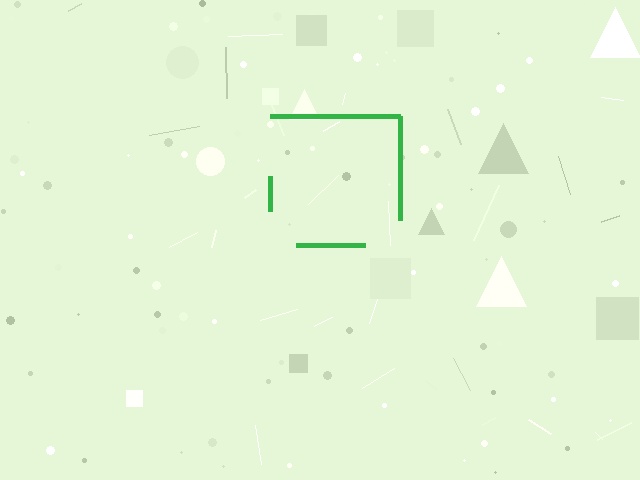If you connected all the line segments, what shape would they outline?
They would outline a square.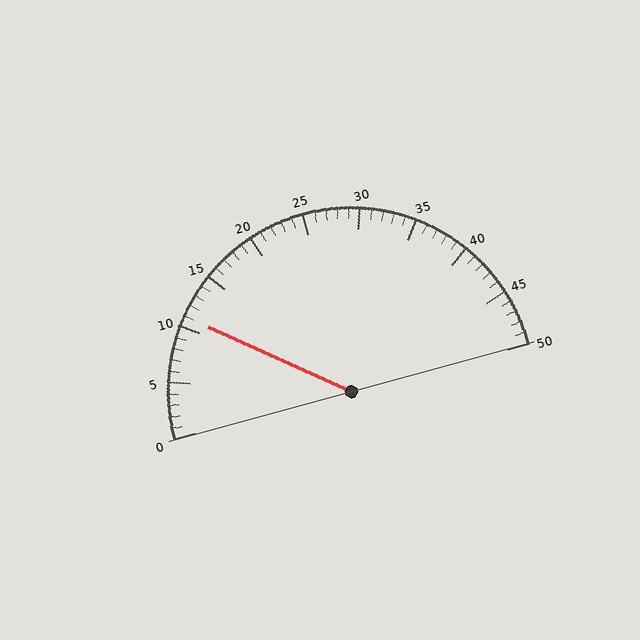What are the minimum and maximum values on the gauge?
The gauge ranges from 0 to 50.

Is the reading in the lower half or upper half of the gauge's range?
The reading is in the lower half of the range (0 to 50).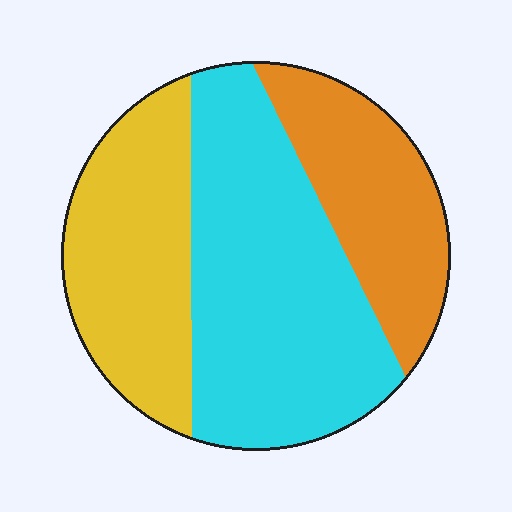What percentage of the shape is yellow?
Yellow takes up between a quarter and a half of the shape.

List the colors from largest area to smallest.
From largest to smallest: cyan, yellow, orange.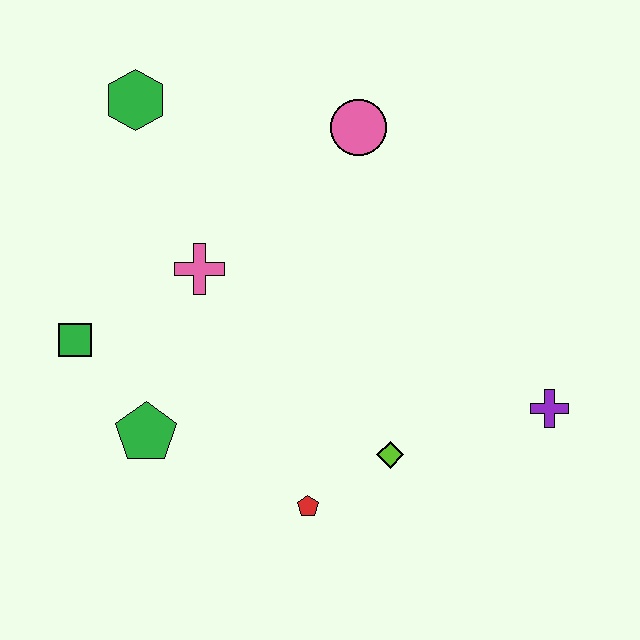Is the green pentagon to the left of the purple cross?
Yes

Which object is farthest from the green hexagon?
The purple cross is farthest from the green hexagon.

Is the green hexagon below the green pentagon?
No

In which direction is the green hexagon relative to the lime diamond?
The green hexagon is above the lime diamond.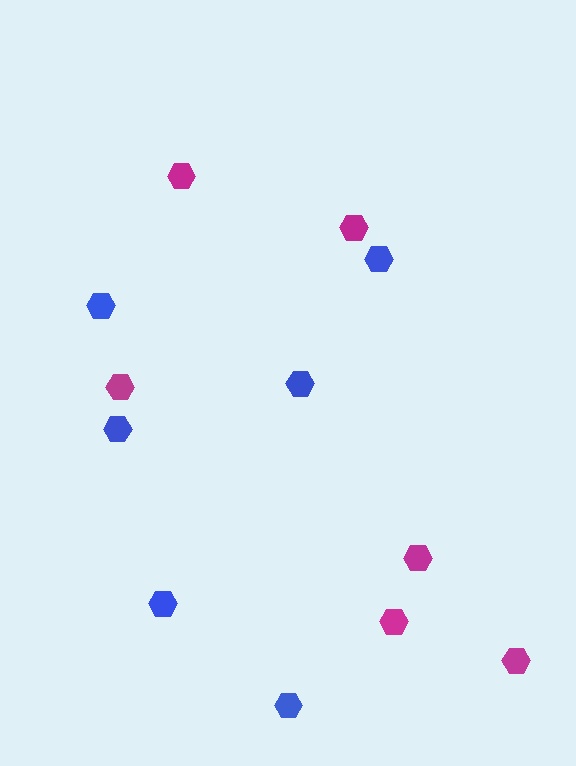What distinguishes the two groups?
There are 2 groups: one group of magenta hexagons (6) and one group of blue hexagons (6).